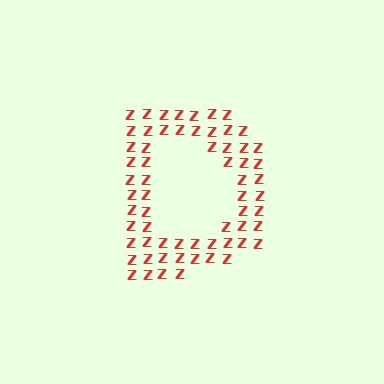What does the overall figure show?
The overall figure shows the letter D.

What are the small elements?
The small elements are letter Z's.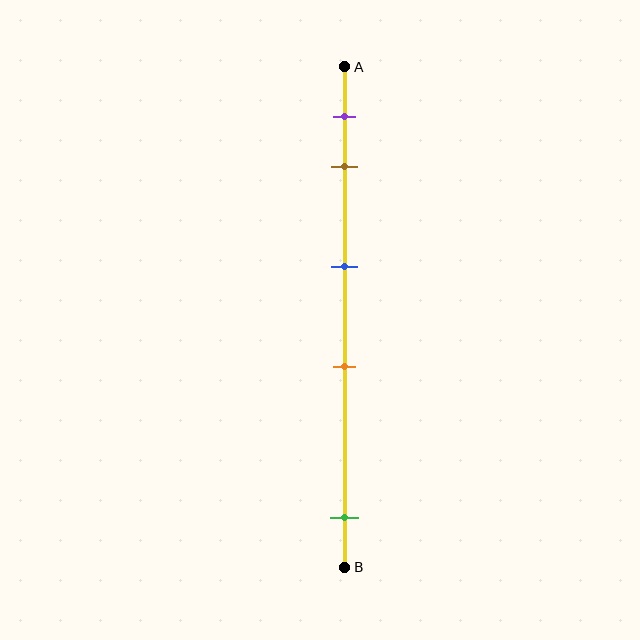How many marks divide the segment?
There are 5 marks dividing the segment.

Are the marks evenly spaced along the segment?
No, the marks are not evenly spaced.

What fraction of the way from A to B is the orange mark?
The orange mark is approximately 60% (0.6) of the way from A to B.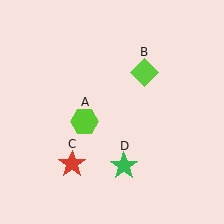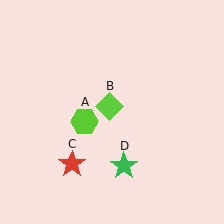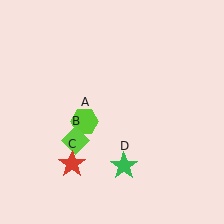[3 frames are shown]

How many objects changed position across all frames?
1 object changed position: lime diamond (object B).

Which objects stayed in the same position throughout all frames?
Lime hexagon (object A) and red star (object C) and green star (object D) remained stationary.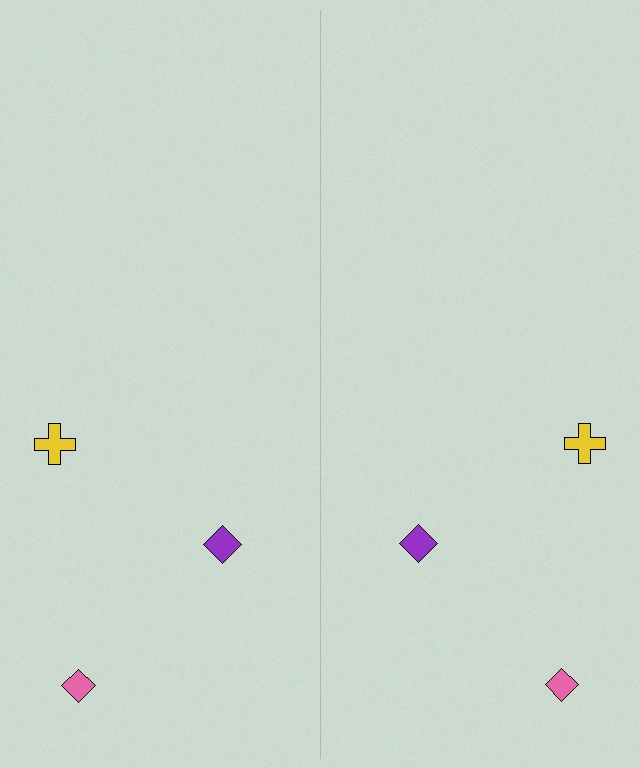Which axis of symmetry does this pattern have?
The pattern has a vertical axis of symmetry running through the center of the image.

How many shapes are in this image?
There are 6 shapes in this image.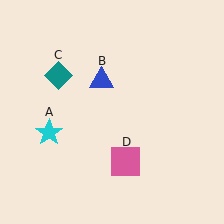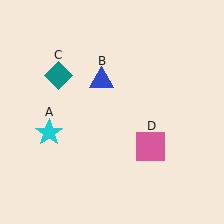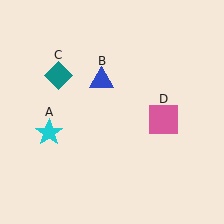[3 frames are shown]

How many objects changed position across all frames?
1 object changed position: pink square (object D).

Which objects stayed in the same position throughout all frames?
Cyan star (object A) and blue triangle (object B) and teal diamond (object C) remained stationary.